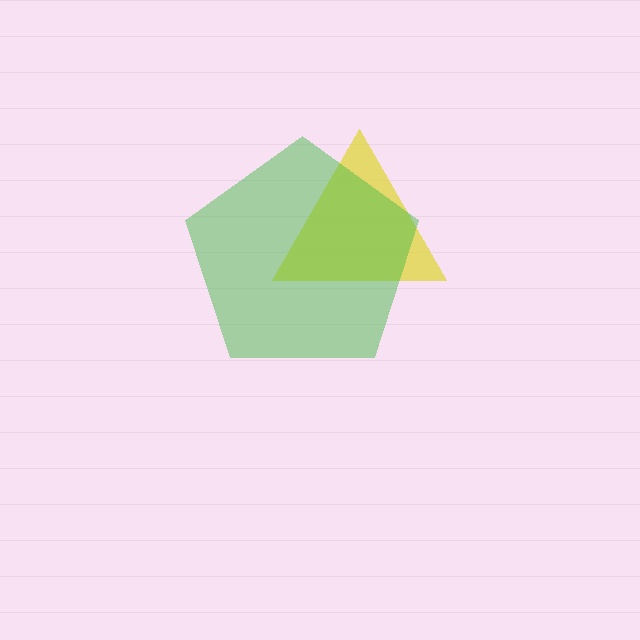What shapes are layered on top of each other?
The layered shapes are: a yellow triangle, a green pentagon.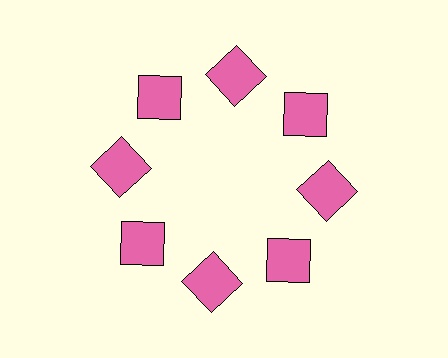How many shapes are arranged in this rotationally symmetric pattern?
There are 8 shapes, arranged in 8 groups of 1.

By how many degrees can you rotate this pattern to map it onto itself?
The pattern maps onto itself every 45 degrees of rotation.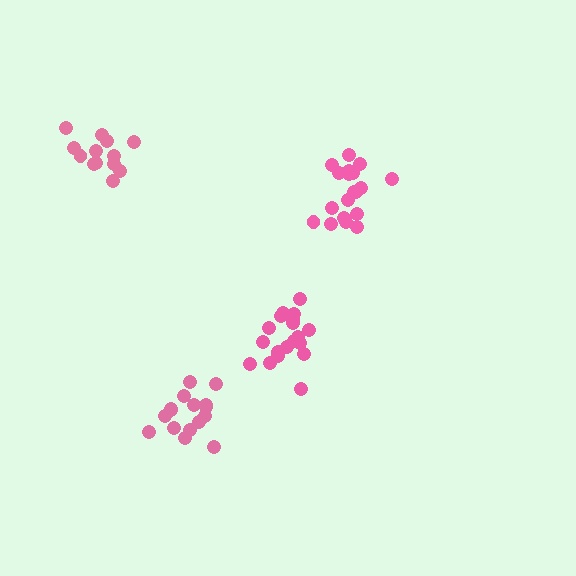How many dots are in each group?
Group 1: 16 dots, Group 2: 13 dots, Group 3: 19 dots, Group 4: 19 dots (67 total).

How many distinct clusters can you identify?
There are 4 distinct clusters.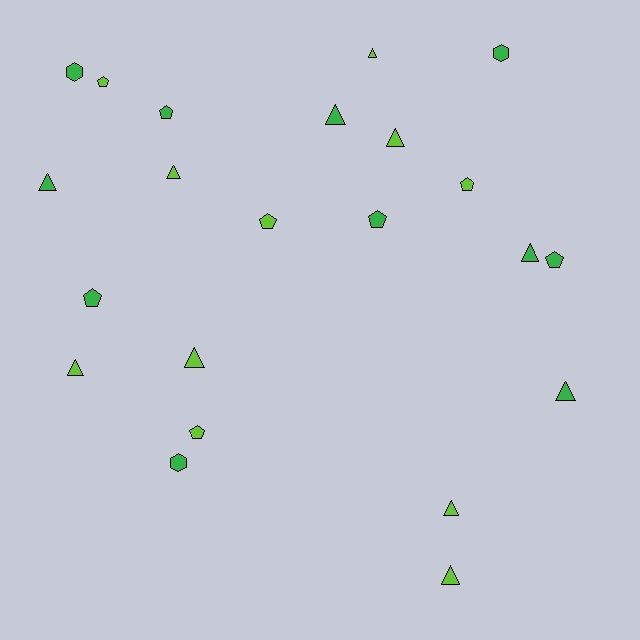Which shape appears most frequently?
Triangle, with 11 objects.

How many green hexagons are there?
There are 3 green hexagons.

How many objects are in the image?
There are 22 objects.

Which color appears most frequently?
Green, with 11 objects.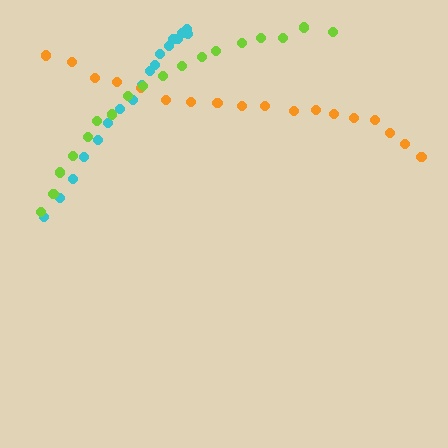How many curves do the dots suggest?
There are 3 distinct paths.